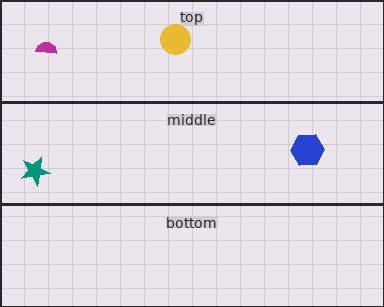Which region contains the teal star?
The middle region.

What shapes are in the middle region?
The teal star, the blue hexagon.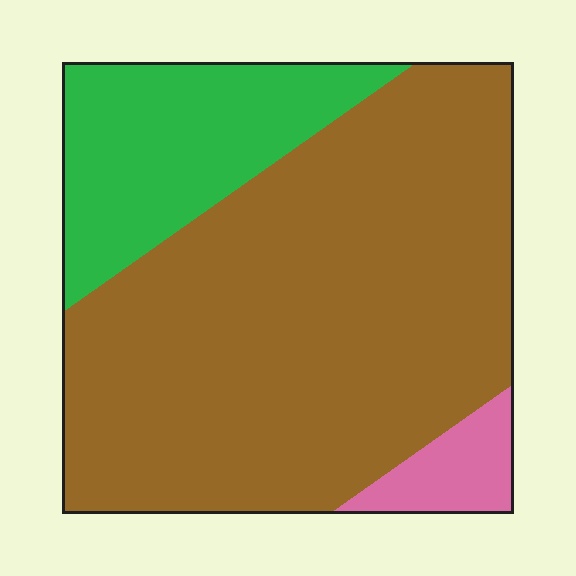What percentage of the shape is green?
Green takes up about one fifth (1/5) of the shape.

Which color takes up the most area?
Brown, at roughly 70%.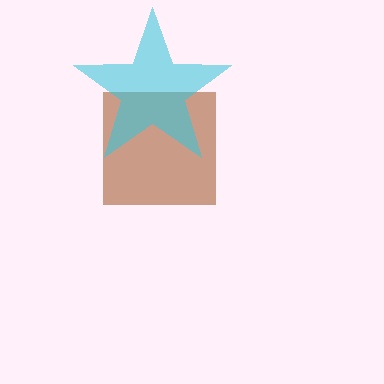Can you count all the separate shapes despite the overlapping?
Yes, there are 2 separate shapes.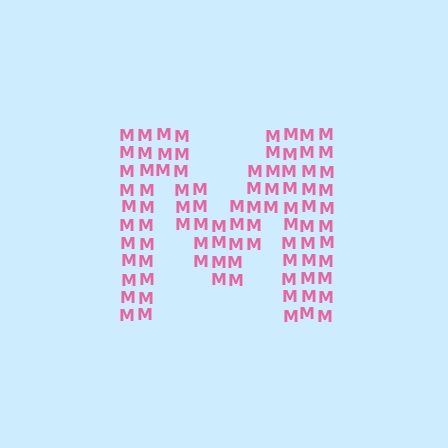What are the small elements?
The small elements are letter M's.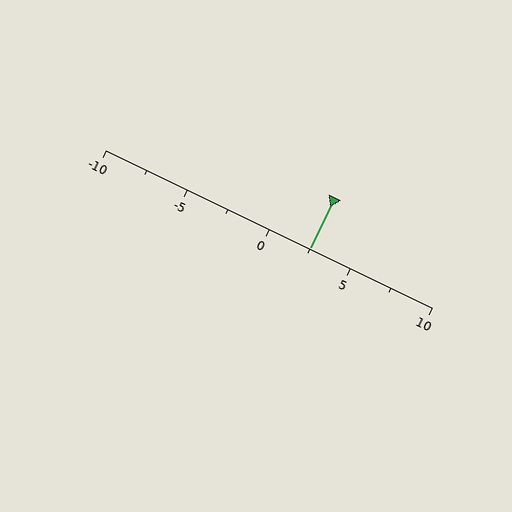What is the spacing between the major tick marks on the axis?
The major ticks are spaced 5 apart.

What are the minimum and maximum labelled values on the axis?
The axis runs from -10 to 10.